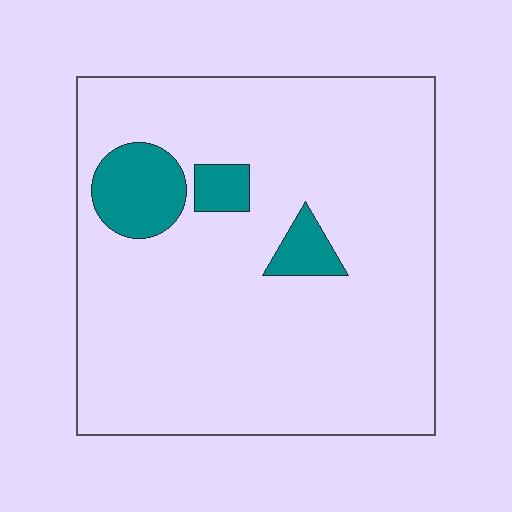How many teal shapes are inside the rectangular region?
3.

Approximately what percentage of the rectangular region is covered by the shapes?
Approximately 10%.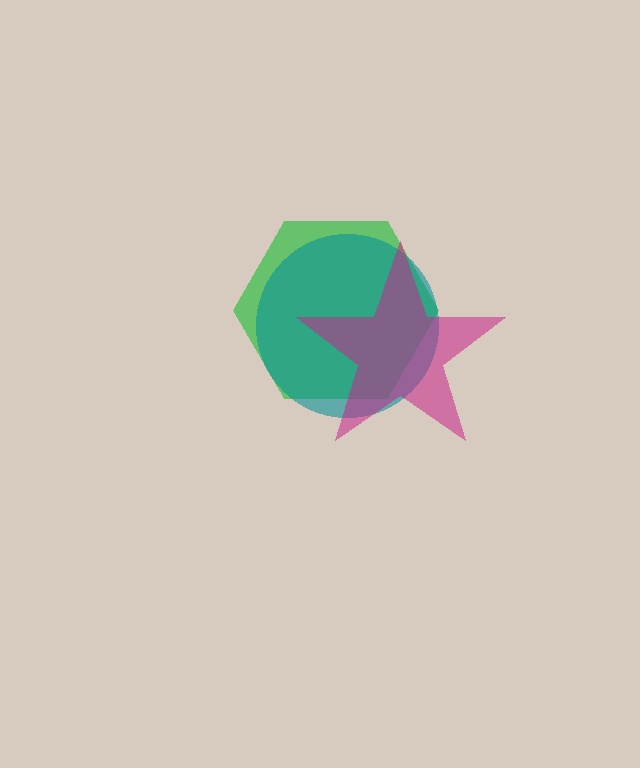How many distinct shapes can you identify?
There are 3 distinct shapes: a green hexagon, a teal circle, a magenta star.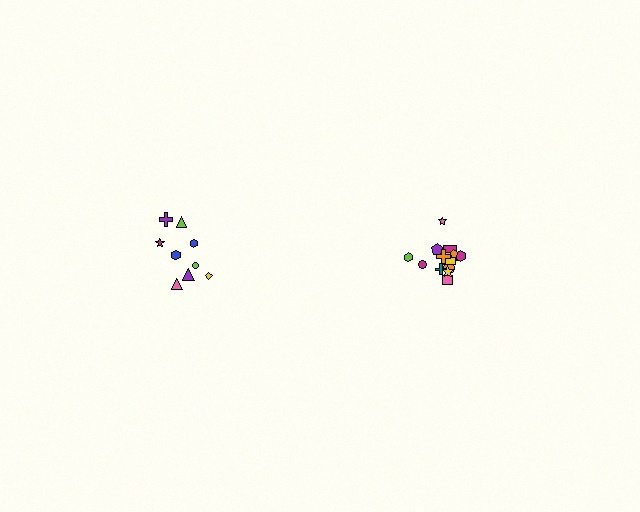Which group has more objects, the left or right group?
The right group.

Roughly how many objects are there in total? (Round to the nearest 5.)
Roughly 25 objects in total.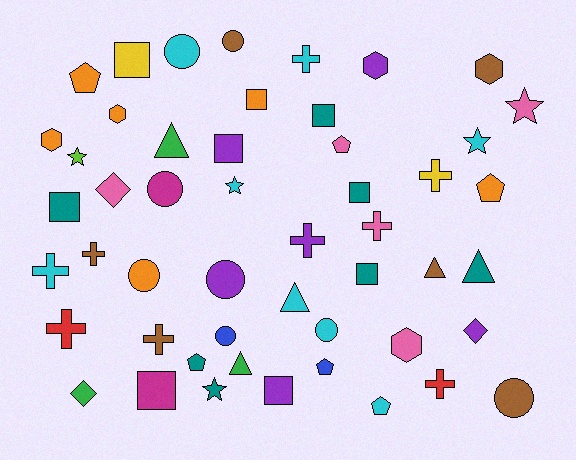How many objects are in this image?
There are 50 objects.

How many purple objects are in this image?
There are 6 purple objects.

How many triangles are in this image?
There are 5 triangles.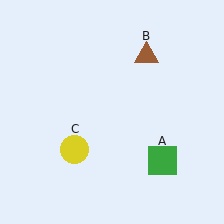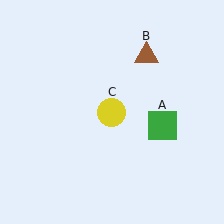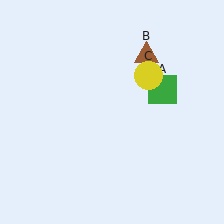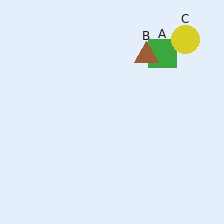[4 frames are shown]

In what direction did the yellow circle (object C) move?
The yellow circle (object C) moved up and to the right.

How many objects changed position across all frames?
2 objects changed position: green square (object A), yellow circle (object C).